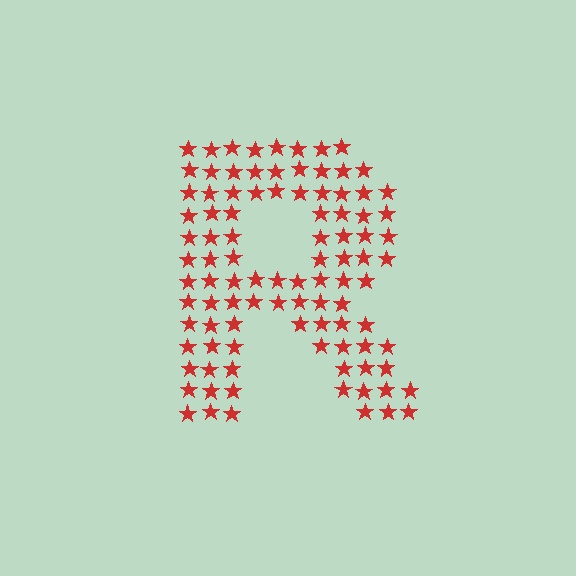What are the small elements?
The small elements are stars.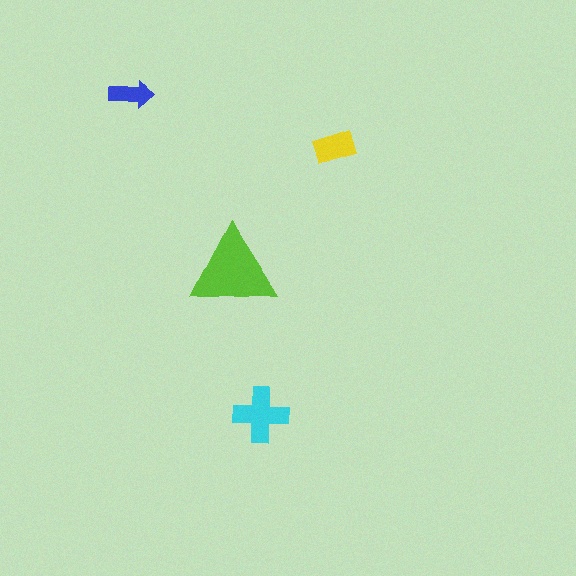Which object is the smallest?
The blue arrow.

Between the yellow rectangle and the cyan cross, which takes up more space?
The cyan cross.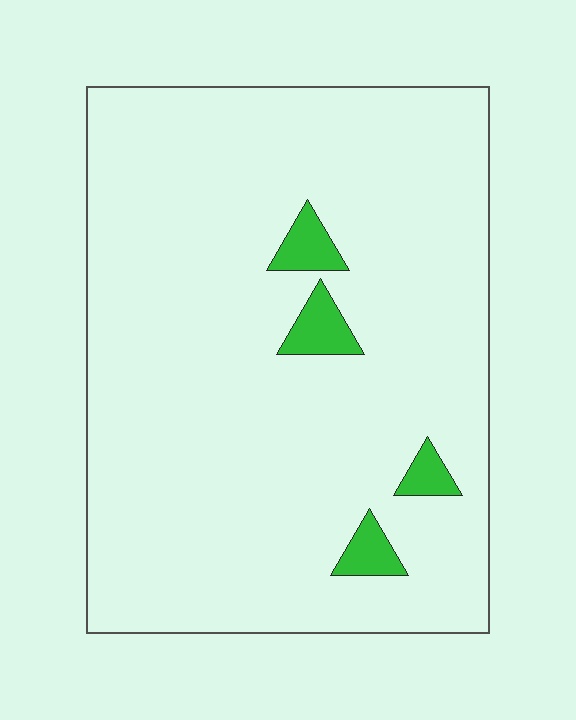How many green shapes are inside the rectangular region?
4.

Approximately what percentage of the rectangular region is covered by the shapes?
Approximately 5%.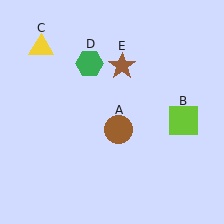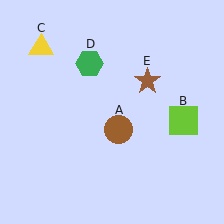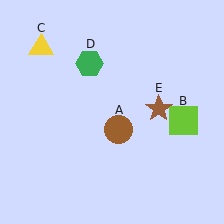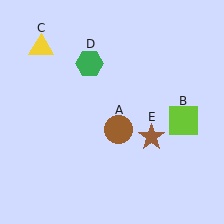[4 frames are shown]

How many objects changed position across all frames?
1 object changed position: brown star (object E).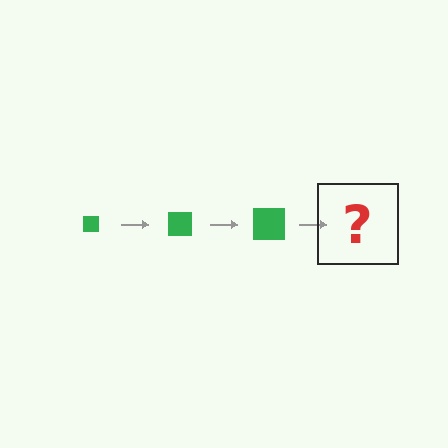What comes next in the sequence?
The next element should be a green square, larger than the previous one.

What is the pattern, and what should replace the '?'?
The pattern is that the square gets progressively larger each step. The '?' should be a green square, larger than the previous one.